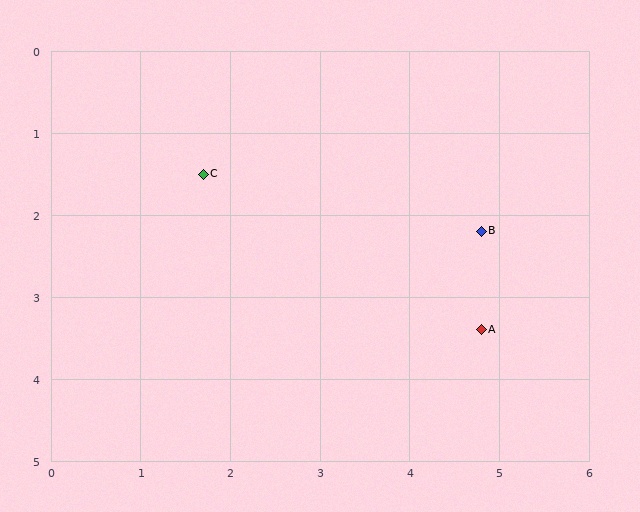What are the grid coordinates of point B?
Point B is at approximately (4.8, 2.2).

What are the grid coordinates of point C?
Point C is at approximately (1.7, 1.5).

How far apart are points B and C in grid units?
Points B and C are about 3.2 grid units apart.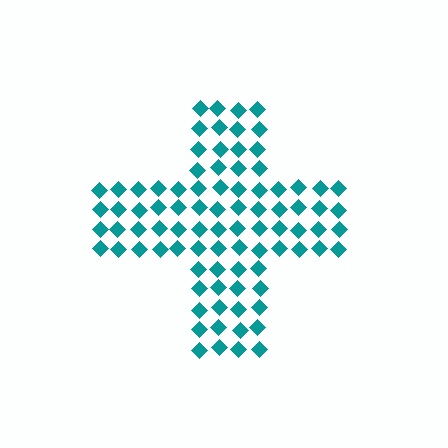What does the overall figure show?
The overall figure shows a cross.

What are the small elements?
The small elements are diamonds.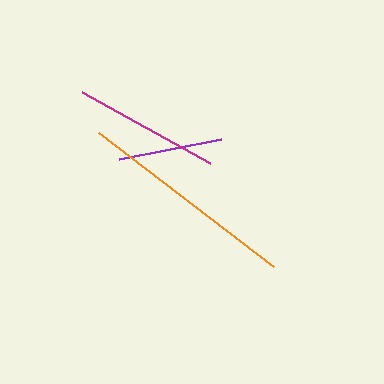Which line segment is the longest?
The orange line is the longest at approximately 220 pixels.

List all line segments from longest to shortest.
From longest to shortest: orange, magenta, purple.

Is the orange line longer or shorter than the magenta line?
The orange line is longer than the magenta line.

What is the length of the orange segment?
The orange segment is approximately 220 pixels long.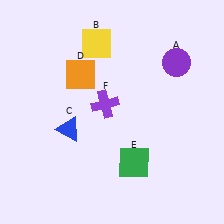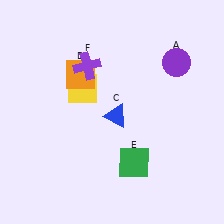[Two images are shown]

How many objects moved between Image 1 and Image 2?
3 objects moved between the two images.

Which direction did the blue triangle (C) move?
The blue triangle (C) moved right.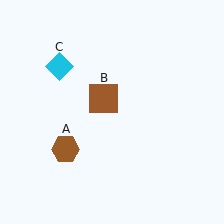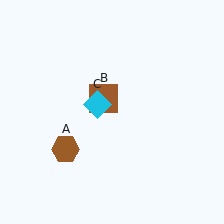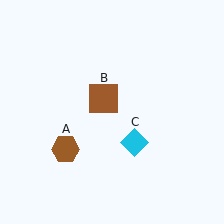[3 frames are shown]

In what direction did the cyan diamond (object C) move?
The cyan diamond (object C) moved down and to the right.